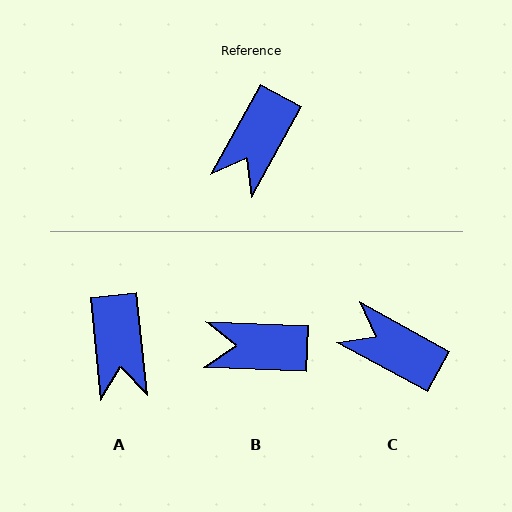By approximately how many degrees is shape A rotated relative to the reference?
Approximately 34 degrees counter-clockwise.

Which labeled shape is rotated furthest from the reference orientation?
C, about 90 degrees away.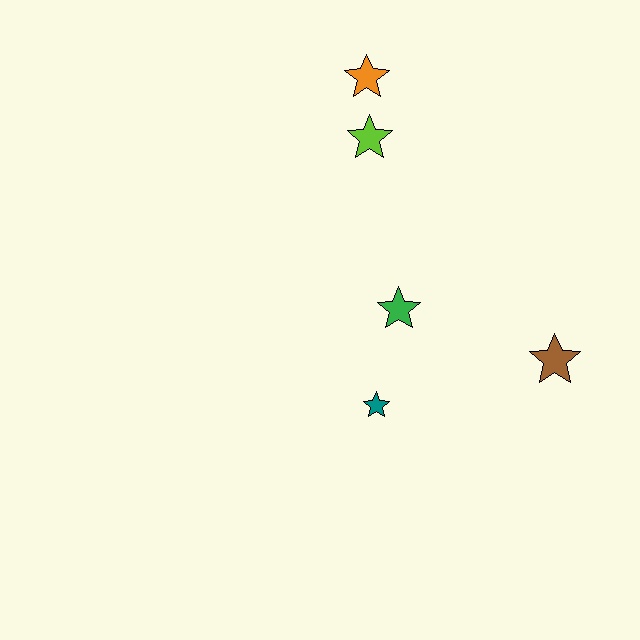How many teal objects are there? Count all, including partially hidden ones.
There is 1 teal object.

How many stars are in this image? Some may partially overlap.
There are 5 stars.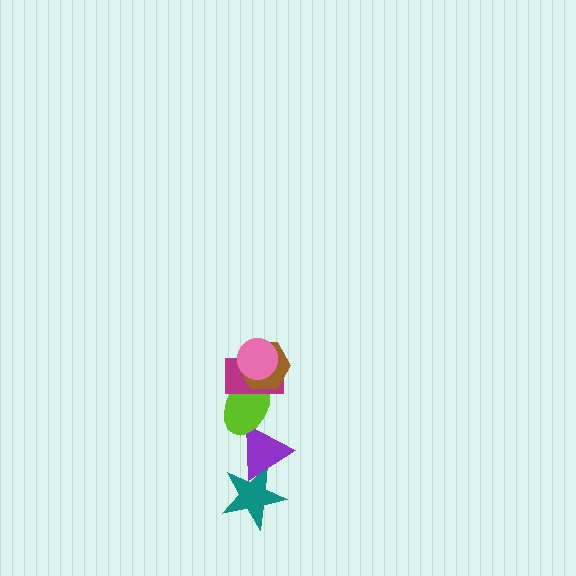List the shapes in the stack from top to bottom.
From top to bottom: the pink circle, the brown hexagon, the magenta rectangle, the lime ellipse, the purple triangle, the teal star.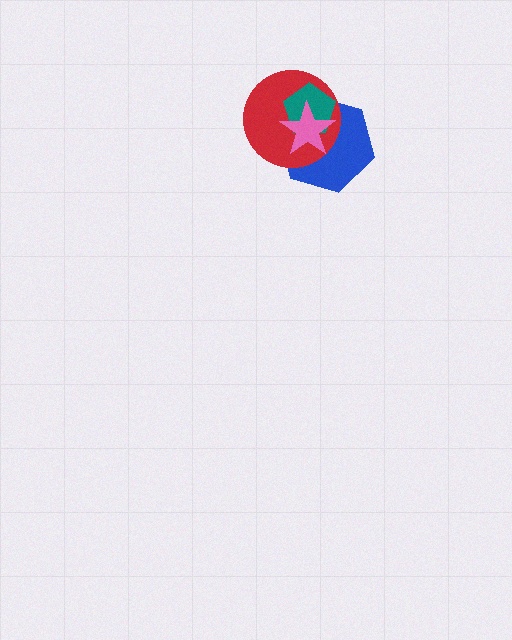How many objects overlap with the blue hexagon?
3 objects overlap with the blue hexagon.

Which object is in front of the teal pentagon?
The pink star is in front of the teal pentagon.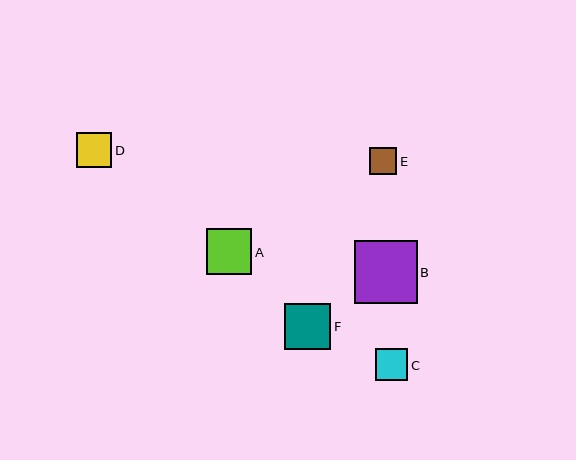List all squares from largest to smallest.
From largest to smallest: B, F, A, D, C, E.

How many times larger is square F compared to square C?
Square F is approximately 1.4 times the size of square C.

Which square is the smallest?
Square E is the smallest with a size of approximately 27 pixels.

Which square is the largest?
Square B is the largest with a size of approximately 63 pixels.